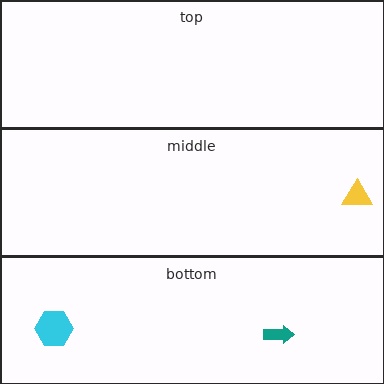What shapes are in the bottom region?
The cyan hexagon, the teal arrow.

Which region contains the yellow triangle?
The middle region.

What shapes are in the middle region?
The yellow triangle.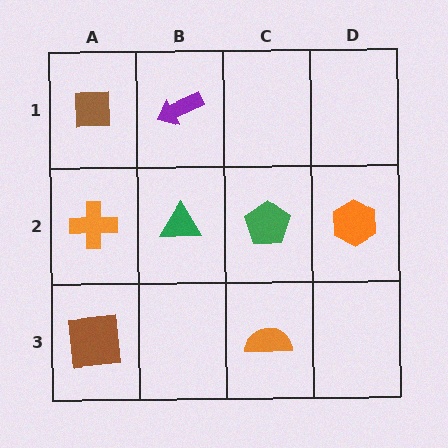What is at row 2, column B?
A green triangle.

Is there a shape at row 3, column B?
No, that cell is empty.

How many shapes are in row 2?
4 shapes.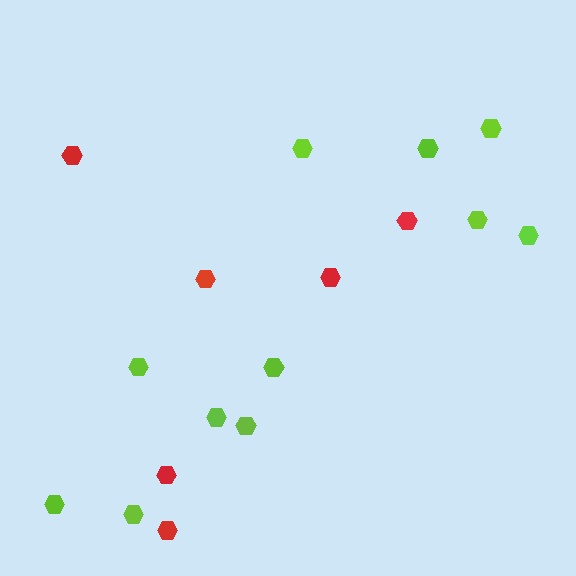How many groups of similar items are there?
There are 2 groups: one group of red hexagons (6) and one group of lime hexagons (11).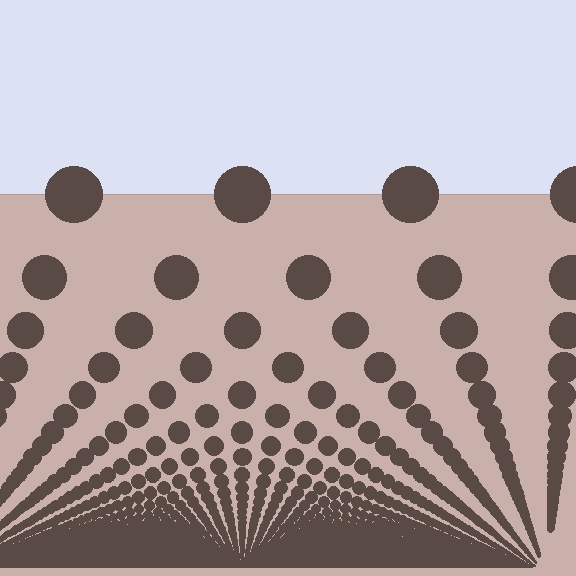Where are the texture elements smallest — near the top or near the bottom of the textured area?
Near the bottom.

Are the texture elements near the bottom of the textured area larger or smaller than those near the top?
Smaller. The gradient is inverted — elements near the bottom are smaller and denser.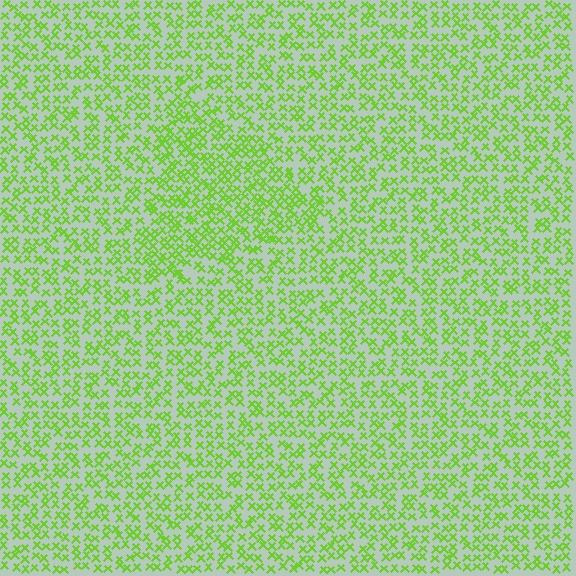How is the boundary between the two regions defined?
The boundary is defined by a change in element density (approximately 1.5x ratio). All elements are the same color, size, and shape.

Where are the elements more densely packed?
The elements are more densely packed inside the triangle boundary.